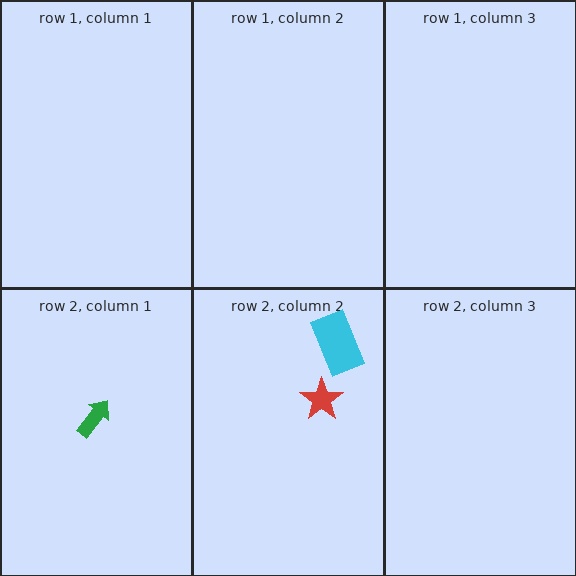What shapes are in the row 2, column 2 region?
The cyan rectangle, the red star.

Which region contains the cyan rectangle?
The row 2, column 2 region.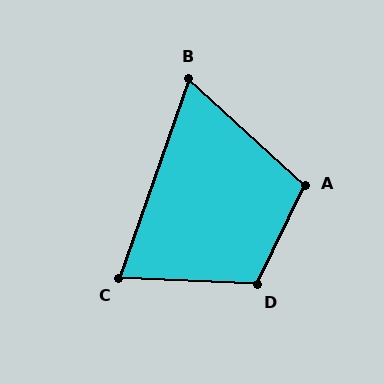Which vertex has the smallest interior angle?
B, at approximately 67 degrees.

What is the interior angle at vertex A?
Approximately 107 degrees (obtuse).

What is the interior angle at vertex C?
Approximately 73 degrees (acute).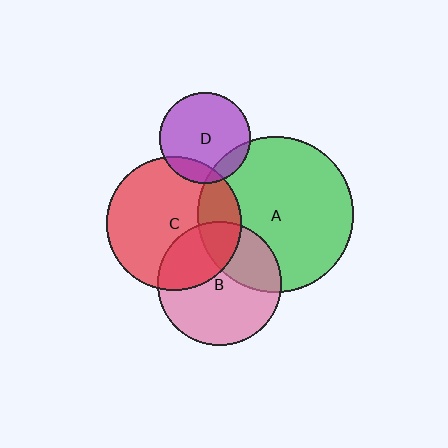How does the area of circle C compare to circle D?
Approximately 2.2 times.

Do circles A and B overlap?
Yes.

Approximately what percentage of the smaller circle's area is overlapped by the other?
Approximately 30%.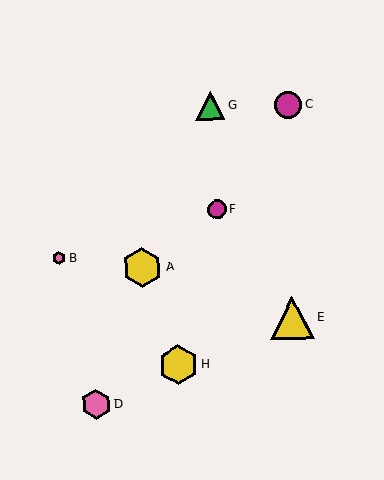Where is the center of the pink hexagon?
The center of the pink hexagon is at (96, 404).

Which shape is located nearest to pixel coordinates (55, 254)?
The pink hexagon (labeled B) at (59, 258) is nearest to that location.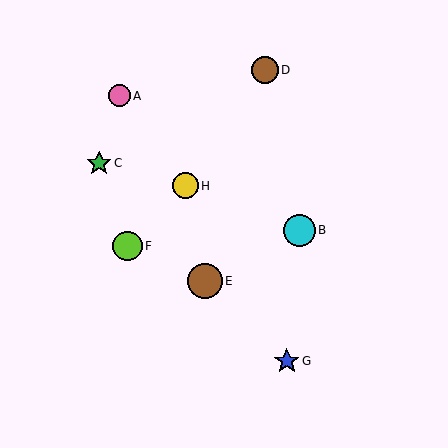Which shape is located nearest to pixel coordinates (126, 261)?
The lime circle (labeled F) at (127, 246) is nearest to that location.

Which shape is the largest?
The brown circle (labeled E) is the largest.